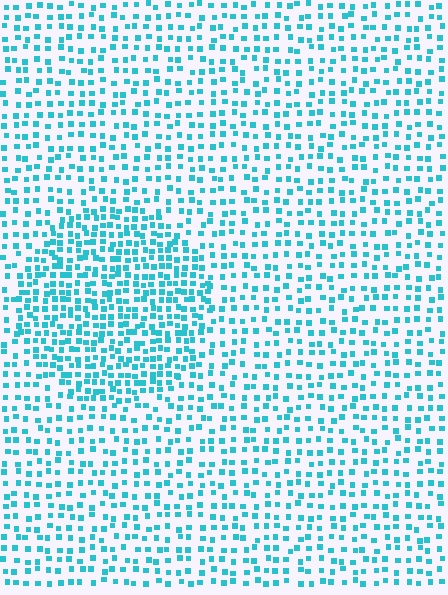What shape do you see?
I see a circle.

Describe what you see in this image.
The image contains small cyan elements arranged at two different densities. A circle-shaped region is visible where the elements are more densely packed than the surrounding area.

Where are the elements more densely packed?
The elements are more densely packed inside the circle boundary.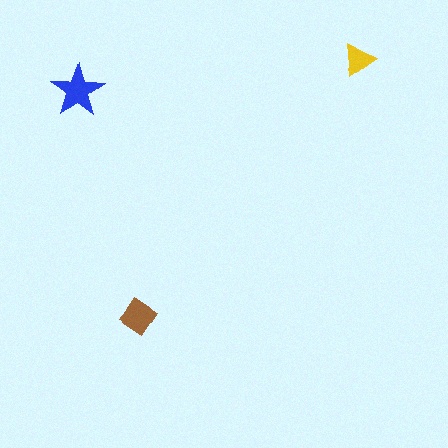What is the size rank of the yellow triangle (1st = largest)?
3rd.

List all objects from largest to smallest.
The blue star, the brown diamond, the yellow triangle.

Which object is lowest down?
The brown diamond is bottommost.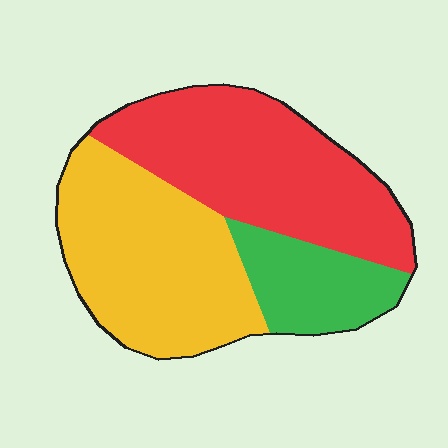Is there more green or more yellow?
Yellow.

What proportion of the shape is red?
Red covers about 40% of the shape.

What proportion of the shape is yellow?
Yellow takes up about two fifths (2/5) of the shape.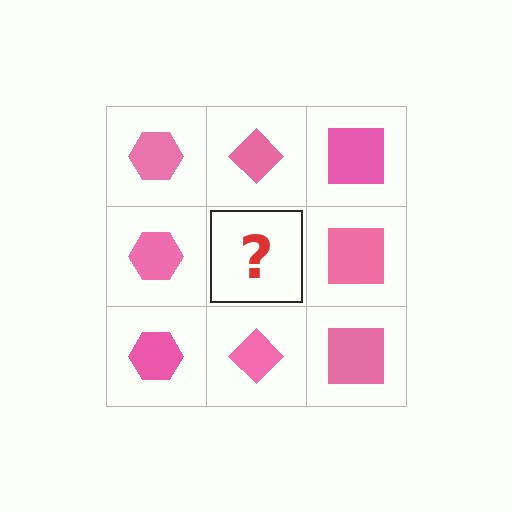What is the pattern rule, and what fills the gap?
The rule is that each column has a consistent shape. The gap should be filled with a pink diamond.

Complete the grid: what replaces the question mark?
The question mark should be replaced with a pink diamond.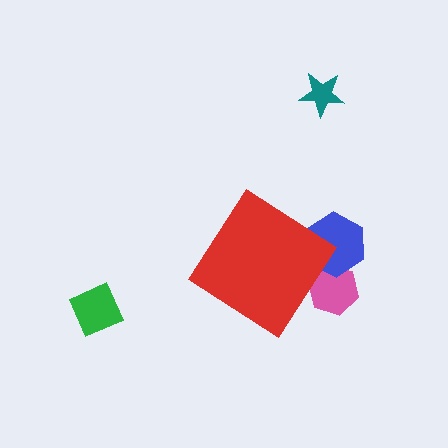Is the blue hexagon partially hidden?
Yes, the blue hexagon is partially hidden behind the red diamond.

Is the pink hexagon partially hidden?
Yes, the pink hexagon is partially hidden behind the red diamond.